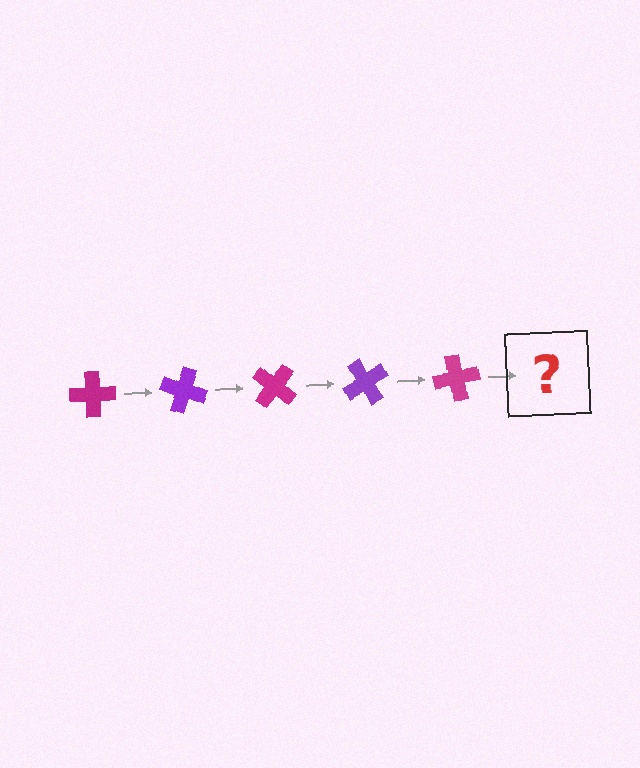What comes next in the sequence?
The next element should be a purple cross, rotated 100 degrees from the start.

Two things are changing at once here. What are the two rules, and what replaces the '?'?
The two rules are that it rotates 20 degrees each step and the color cycles through magenta and purple. The '?' should be a purple cross, rotated 100 degrees from the start.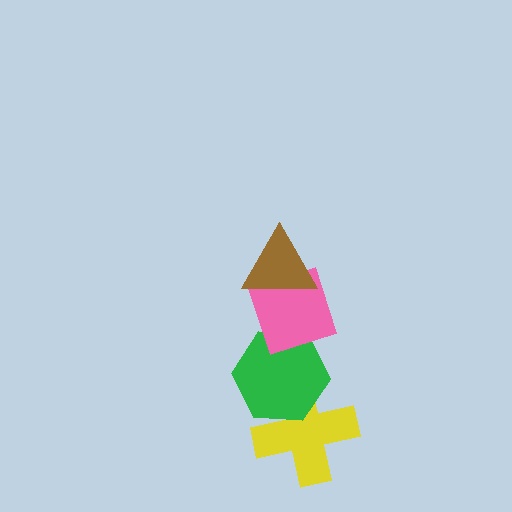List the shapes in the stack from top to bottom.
From top to bottom: the brown triangle, the pink diamond, the green hexagon, the yellow cross.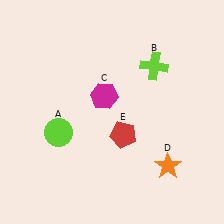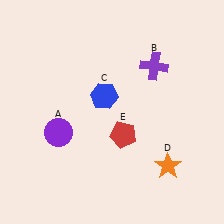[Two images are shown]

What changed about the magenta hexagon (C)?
In Image 1, C is magenta. In Image 2, it changed to blue.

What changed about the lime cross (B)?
In Image 1, B is lime. In Image 2, it changed to purple.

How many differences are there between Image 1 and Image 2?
There are 3 differences between the two images.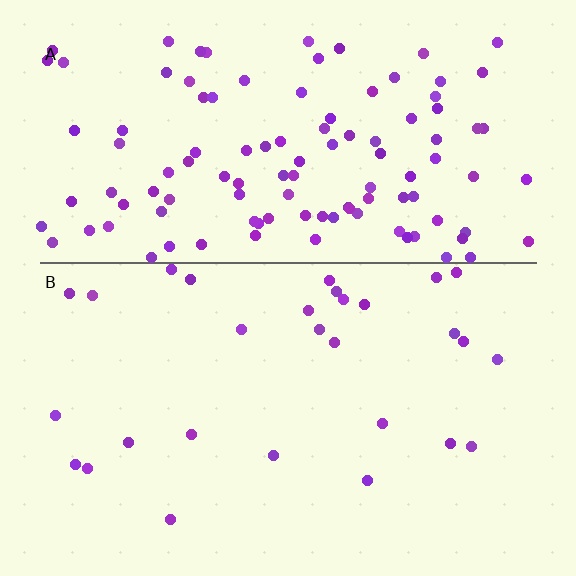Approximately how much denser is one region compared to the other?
Approximately 4.0× — region A over region B.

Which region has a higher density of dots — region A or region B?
A (the top).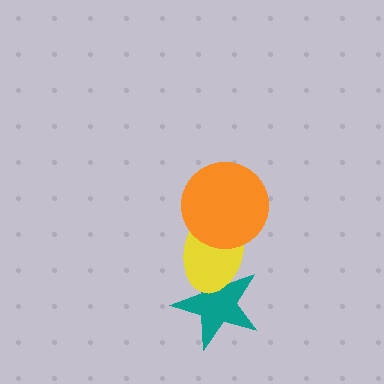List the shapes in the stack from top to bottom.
From top to bottom: the orange circle, the yellow ellipse, the teal star.